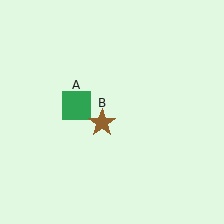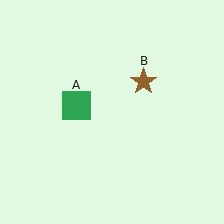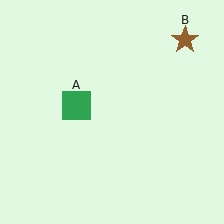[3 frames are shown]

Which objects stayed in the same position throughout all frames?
Green square (object A) remained stationary.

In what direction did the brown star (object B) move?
The brown star (object B) moved up and to the right.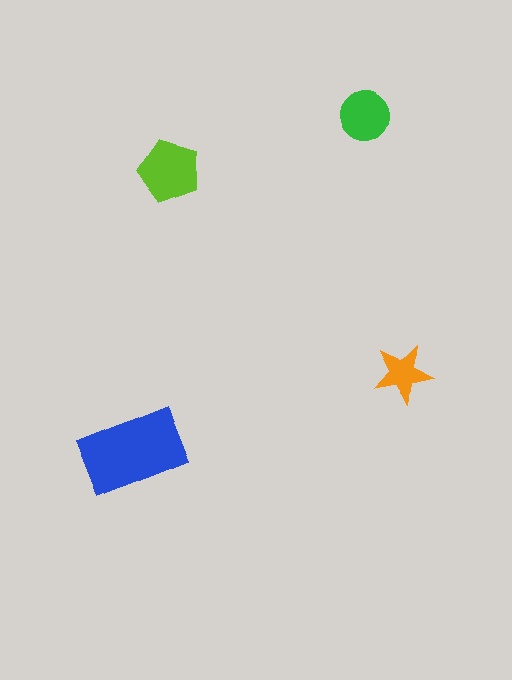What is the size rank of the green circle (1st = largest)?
3rd.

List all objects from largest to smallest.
The blue rectangle, the lime pentagon, the green circle, the orange star.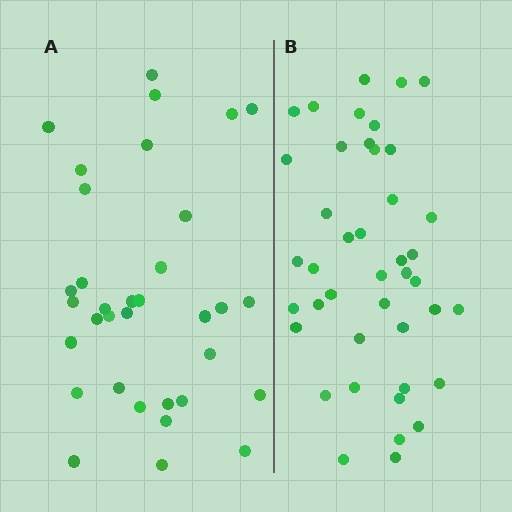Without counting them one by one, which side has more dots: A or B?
Region B (the right region) has more dots.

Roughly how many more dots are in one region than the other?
Region B has roughly 8 or so more dots than region A.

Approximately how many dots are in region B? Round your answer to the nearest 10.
About 40 dots. (The exact count is 42, which rounds to 40.)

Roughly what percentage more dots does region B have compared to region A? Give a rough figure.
About 25% more.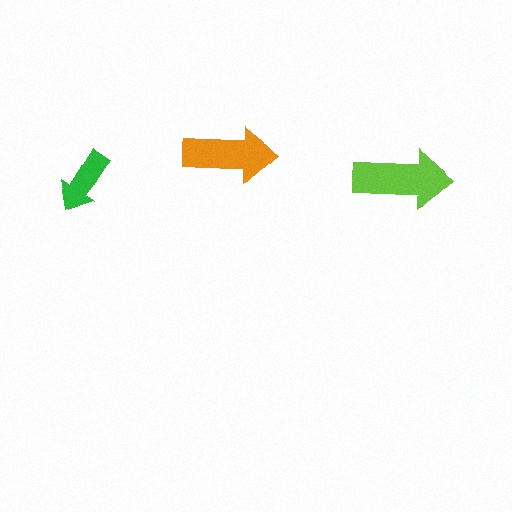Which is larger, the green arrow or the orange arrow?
The orange one.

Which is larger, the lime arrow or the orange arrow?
The lime one.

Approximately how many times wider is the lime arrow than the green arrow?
About 1.5 times wider.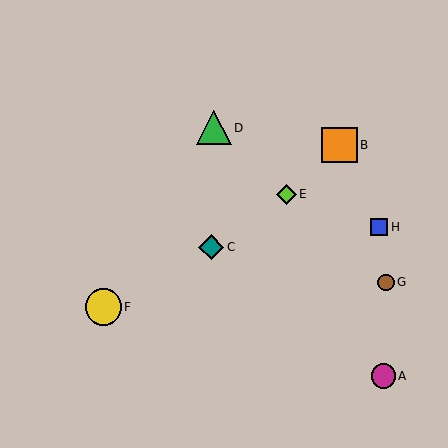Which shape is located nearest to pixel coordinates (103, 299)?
The yellow circle (labeled F) at (103, 307) is nearest to that location.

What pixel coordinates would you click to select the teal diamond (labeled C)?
Click at (211, 247) to select the teal diamond C.